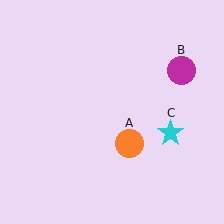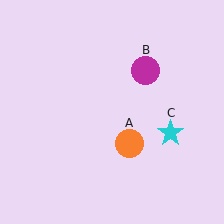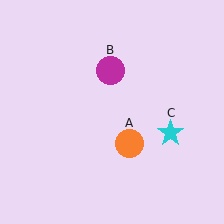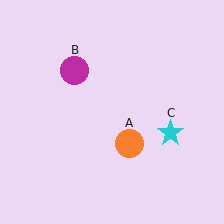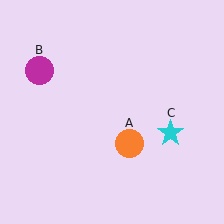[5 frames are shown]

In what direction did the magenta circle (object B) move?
The magenta circle (object B) moved left.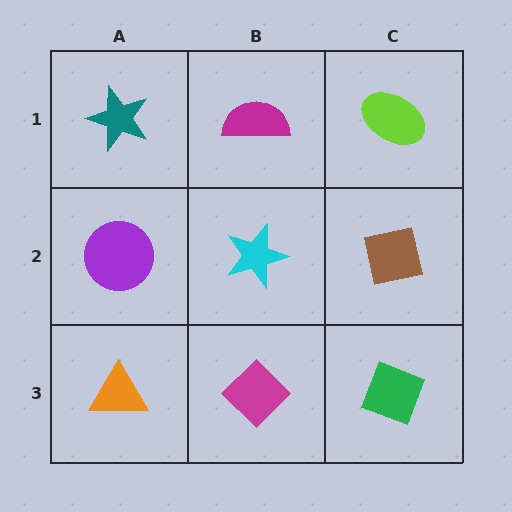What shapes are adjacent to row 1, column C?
A brown square (row 2, column C), a magenta semicircle (row 1, column B).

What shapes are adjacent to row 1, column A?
A purple circle (row 2, column A), a magenta semicircle (row 1, column B).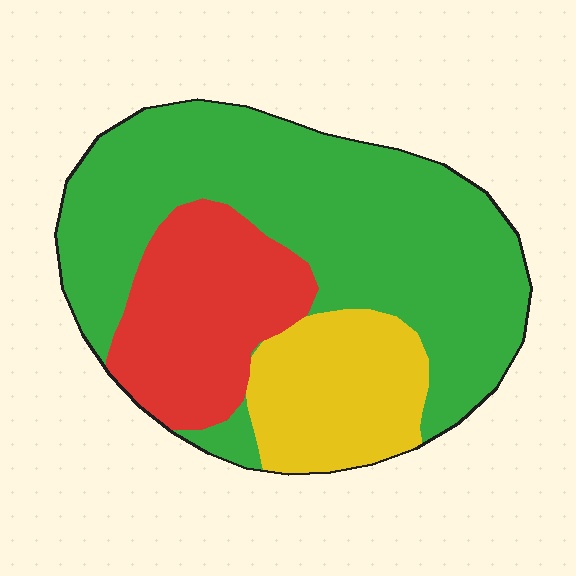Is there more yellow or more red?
Red.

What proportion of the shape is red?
Red takes up less than a quarter of the shape.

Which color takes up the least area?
Yellow, at roughly 20%.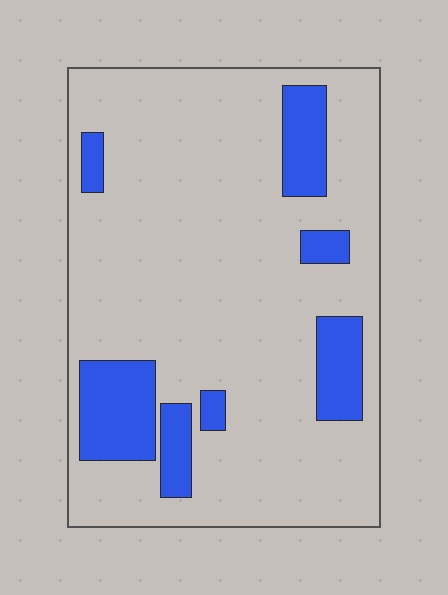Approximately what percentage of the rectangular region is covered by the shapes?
Approximately 15%.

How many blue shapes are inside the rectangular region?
7.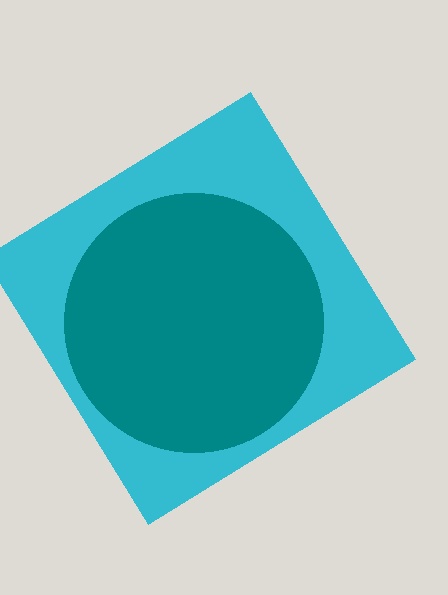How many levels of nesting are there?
2.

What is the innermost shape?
The teal circle.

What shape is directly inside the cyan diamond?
The teal circle.